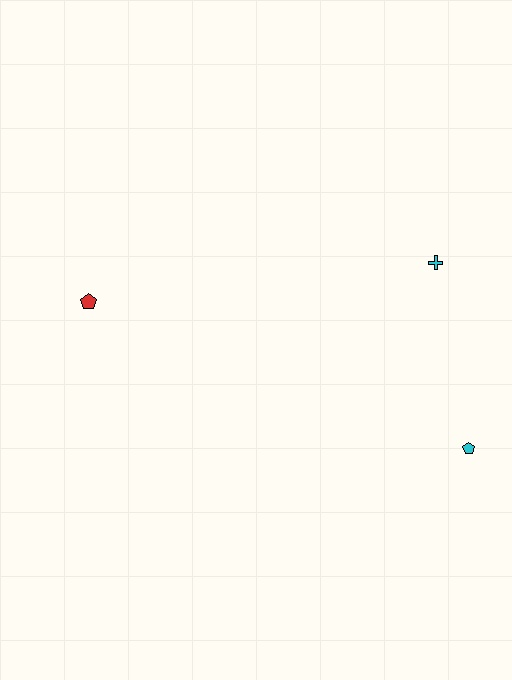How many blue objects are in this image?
There are no blue objects.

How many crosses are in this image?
There is 1 cross.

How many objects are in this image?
There are 3 objects.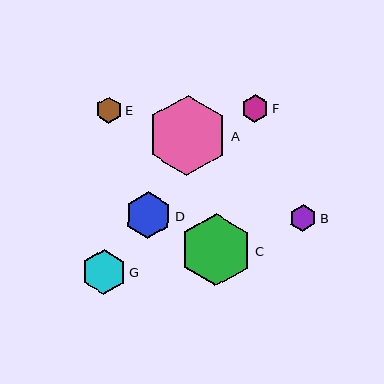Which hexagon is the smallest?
Hexagon E is the smallest with a size of approximately 26 pixels.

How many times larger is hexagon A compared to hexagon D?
Hexagon A is approximately 1.7 times the size of hexagon D.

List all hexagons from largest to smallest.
From largest to smallest: A, C, D, G, F, B, E.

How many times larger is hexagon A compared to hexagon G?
Hexagon A is approximately 1.8 times the size of hexagon G.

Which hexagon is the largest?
Hexagon A is the largest with a size of approximately 81 pixels.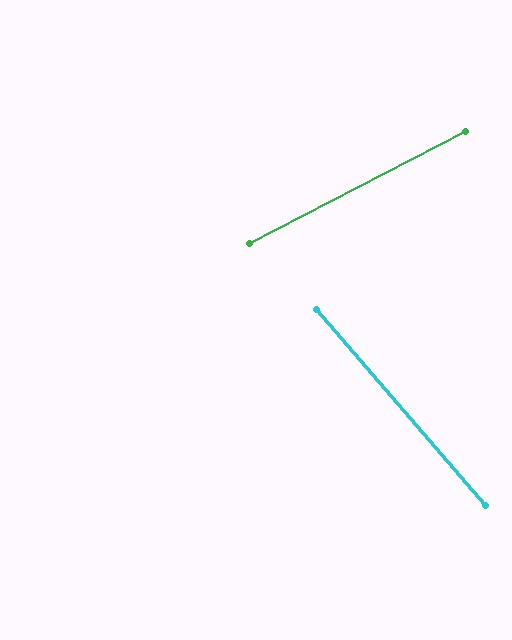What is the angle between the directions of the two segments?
Approximately 77 degrees.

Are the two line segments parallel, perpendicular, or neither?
Neither parallel nor perpendicular — they differ by about 77°.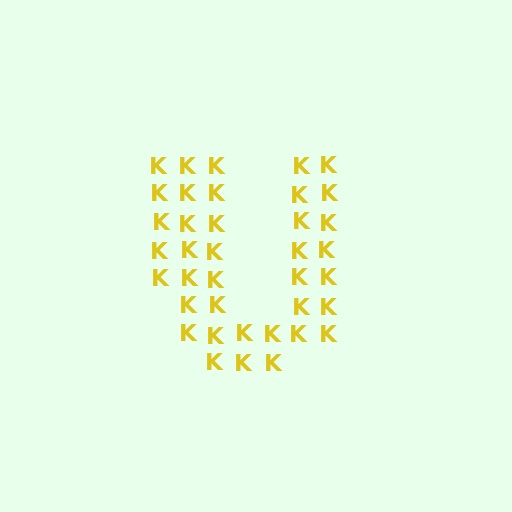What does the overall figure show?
The overall figure shows the letter U.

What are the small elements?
The small elements are letter K's.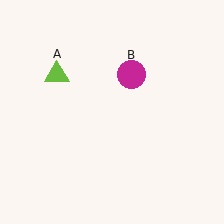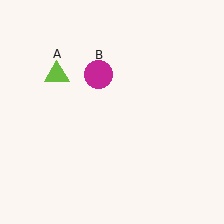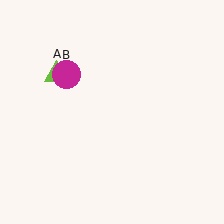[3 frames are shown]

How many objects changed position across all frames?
1 object changed position: magenta circle (object B).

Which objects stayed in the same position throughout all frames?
Lime triangle (object A) remained stationary.